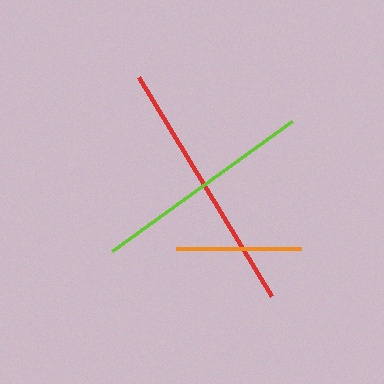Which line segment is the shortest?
The orange line is the shortest at approximately 125 pixels.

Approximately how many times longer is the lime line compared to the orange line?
The lime line is approximately 1.8 times the length of the orange line.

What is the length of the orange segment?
The orange segment is approximately 125 pixels long.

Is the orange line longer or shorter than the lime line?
The lime line is longer than the orange line.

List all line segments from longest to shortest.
From longest to shortest: red, lime, orange.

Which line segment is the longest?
The red line is the longest at approximately 257 pixels.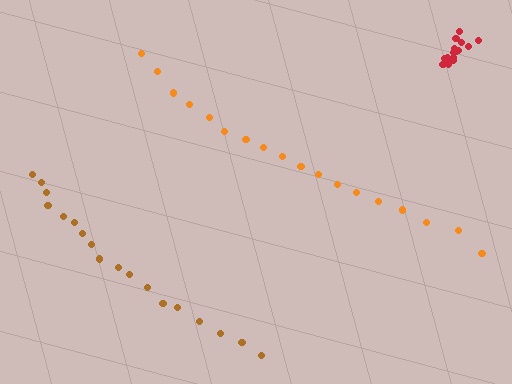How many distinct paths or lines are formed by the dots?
There are 3 distinct paths.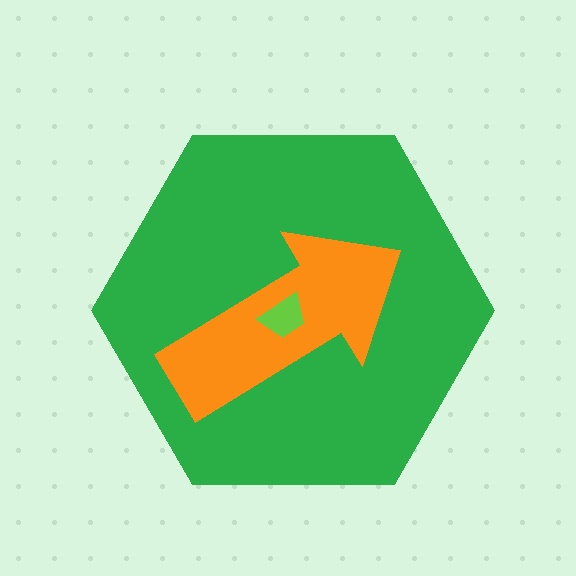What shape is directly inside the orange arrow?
The lime trapezoid.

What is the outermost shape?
The green hexagon.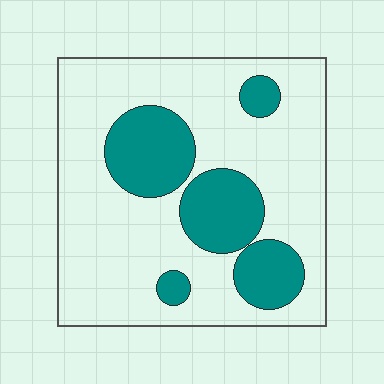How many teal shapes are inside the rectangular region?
5.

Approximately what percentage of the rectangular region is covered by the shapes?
Approximately 25%.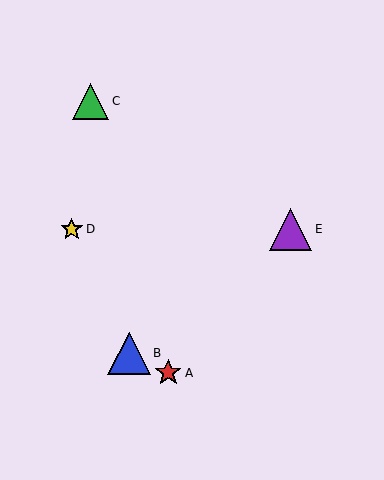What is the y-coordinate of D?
Object D is at y≈229.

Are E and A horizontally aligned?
No, E is at y≈229 and A is at y≈373.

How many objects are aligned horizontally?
2 objects (D, E) are aligned horizontally.